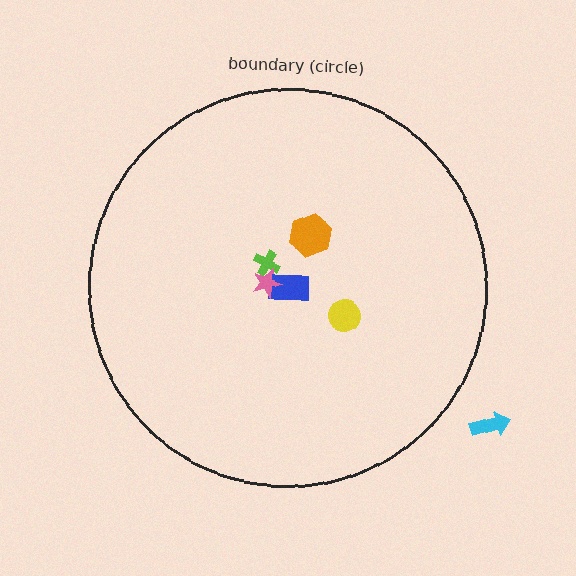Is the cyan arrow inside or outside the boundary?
Outside.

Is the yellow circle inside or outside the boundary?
Inside.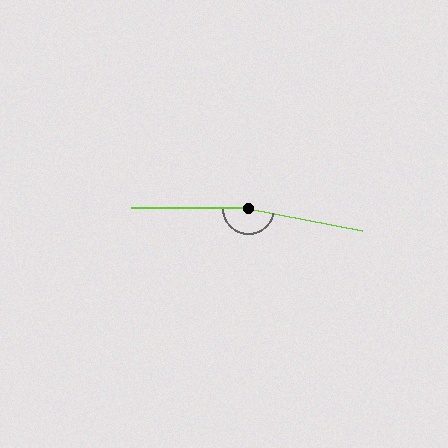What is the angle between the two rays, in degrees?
Approximately 169 degrees.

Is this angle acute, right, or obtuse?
It is obtuse.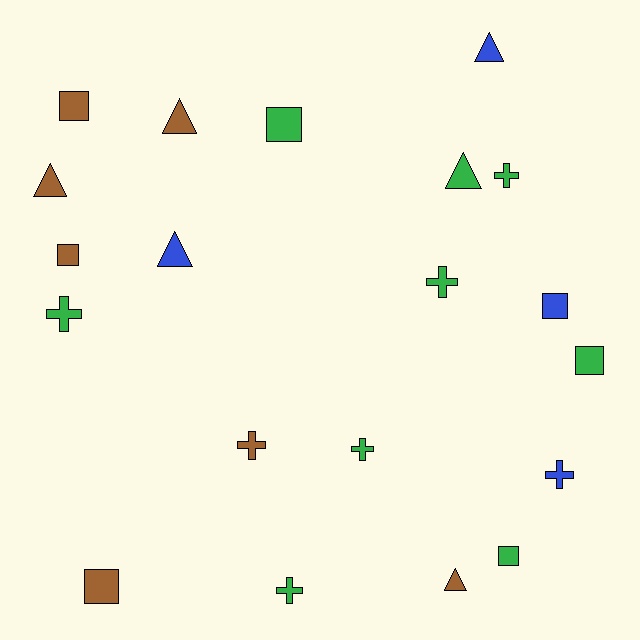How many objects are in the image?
There are 20 objects.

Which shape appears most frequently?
Cross, with 7 objects.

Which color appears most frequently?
Green, with 9 objects.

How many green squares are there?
There are 3 green squares.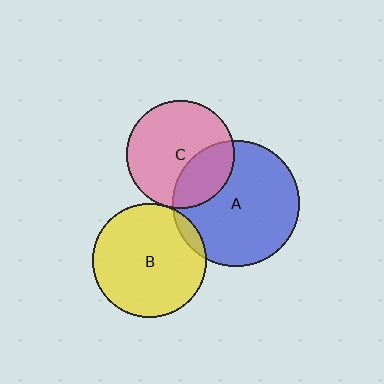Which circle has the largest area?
Circle A (blue).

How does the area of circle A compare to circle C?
Approximately 1.4 times.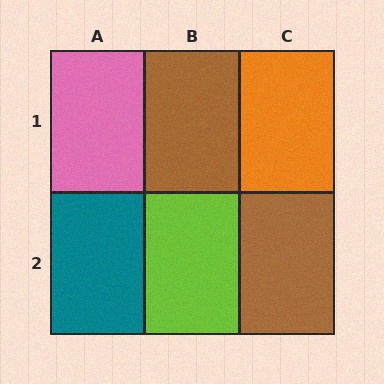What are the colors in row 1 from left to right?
Pink, brown, orange.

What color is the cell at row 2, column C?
Brown.